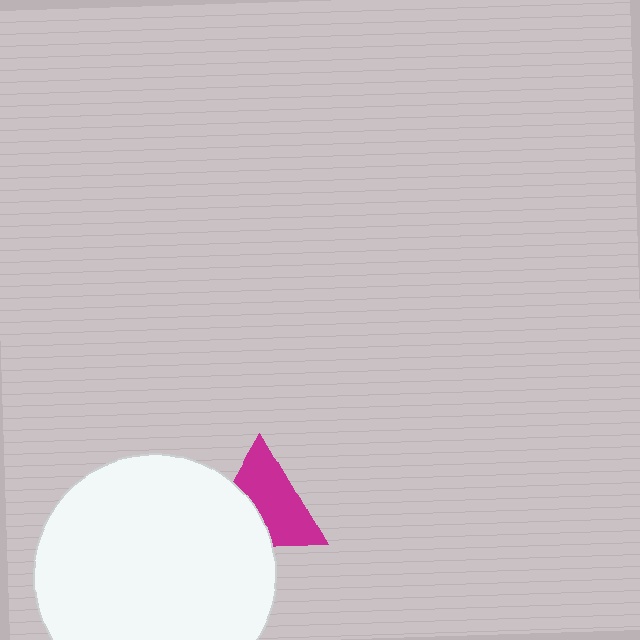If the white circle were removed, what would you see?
You would see the complete magenta triangle.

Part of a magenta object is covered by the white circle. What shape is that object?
It is a triangle.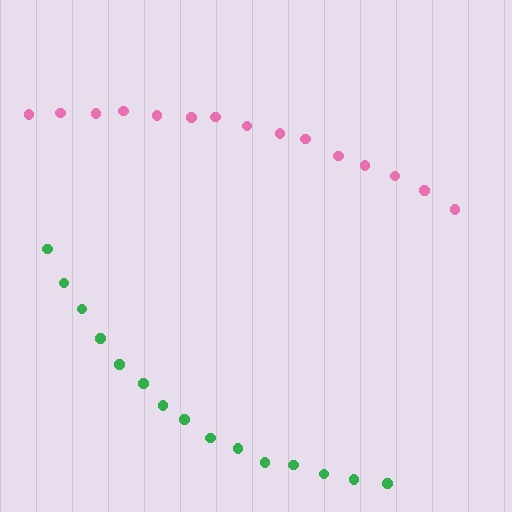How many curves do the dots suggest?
There are 2 distinct paths.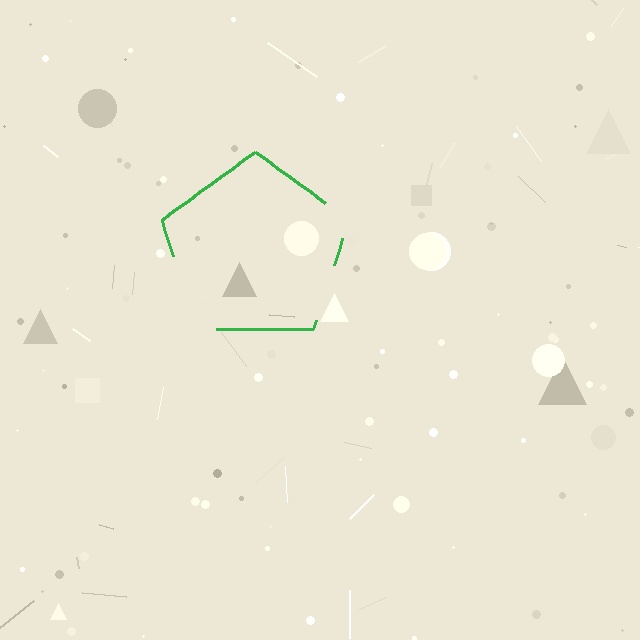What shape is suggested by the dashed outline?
The dashed outline suggests a pentagon.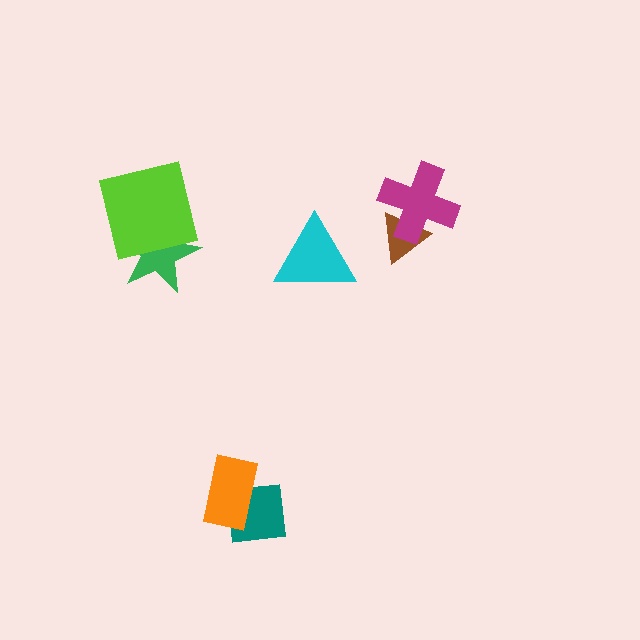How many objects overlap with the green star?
1 object overlaps with the green star.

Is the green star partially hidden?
Yes, it is partially covered by another shape.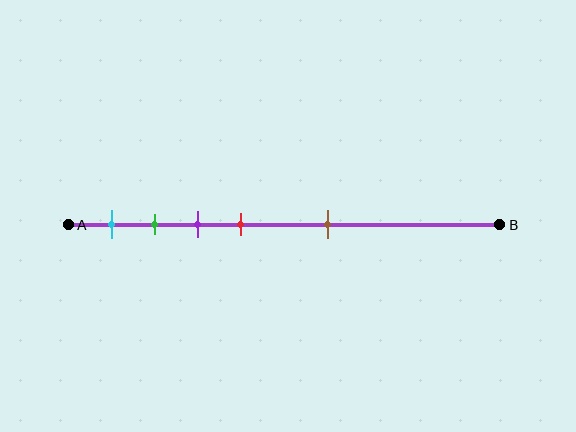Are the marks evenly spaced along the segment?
No, the marks are not evenly spaced.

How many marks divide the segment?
There are 5 marks dividing the segment.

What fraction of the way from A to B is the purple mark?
The purple mark is approximately 30% (0.3) of the way from A to B.